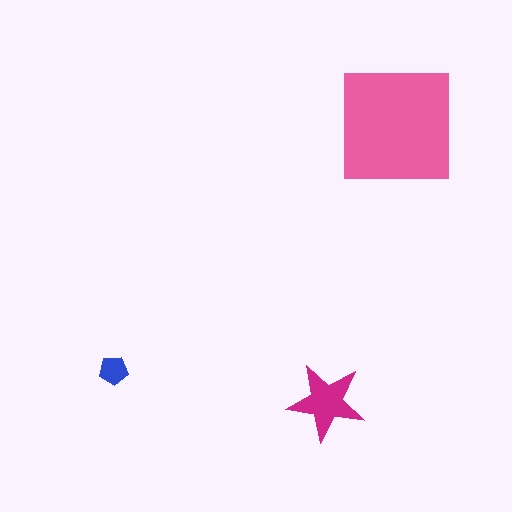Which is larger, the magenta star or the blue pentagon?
The magenta star.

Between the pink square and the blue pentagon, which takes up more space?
The pink square.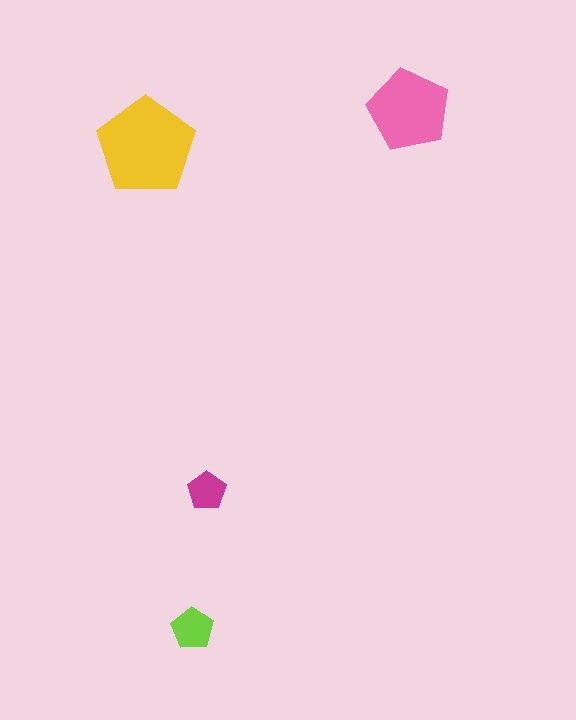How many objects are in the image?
There are 4 objects in the image.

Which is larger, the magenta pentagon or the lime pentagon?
The lime one.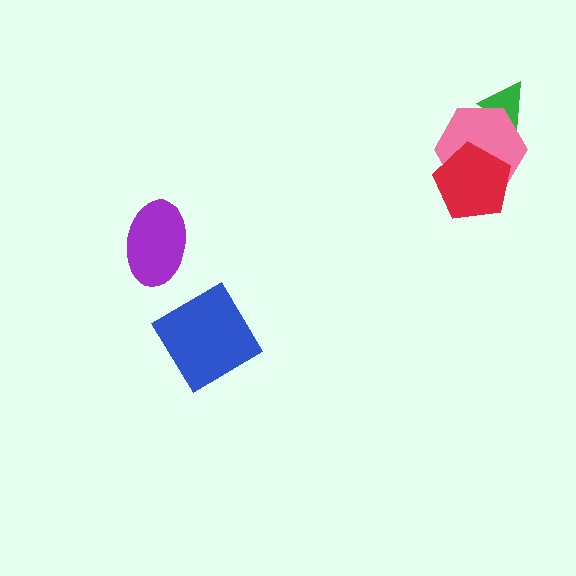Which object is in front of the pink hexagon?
The red pentagon is in front of the pink hexagon.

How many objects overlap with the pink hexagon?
2 objects overlap with the pink hexagon.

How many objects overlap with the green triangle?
1 object overlaps with the green triangle.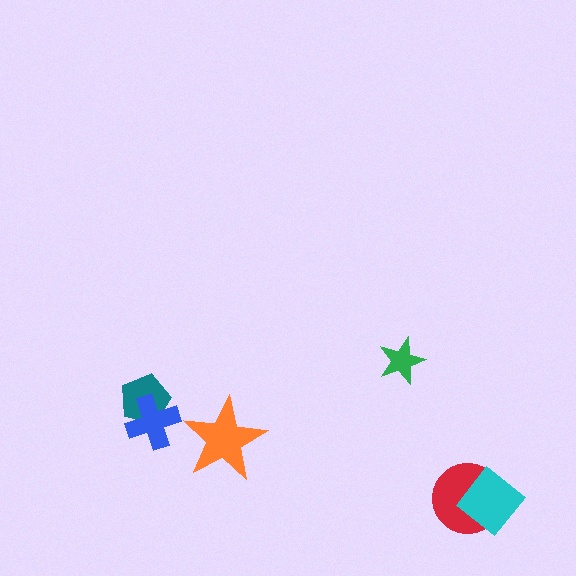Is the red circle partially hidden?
Yes, it is partially covered by another shape.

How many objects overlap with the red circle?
1 object overlaps with the red circle.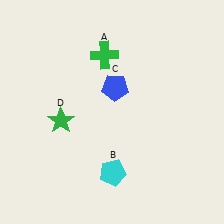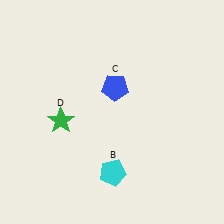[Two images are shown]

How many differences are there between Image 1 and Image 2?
There is 1 difference between the two images.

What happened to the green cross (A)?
The green cross (A) was removed in Image 2. It was in the top-left area of Image 1.